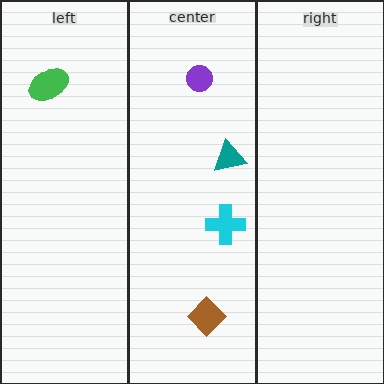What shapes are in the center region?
The cyan cross, the purple circle, the teal triangle, the brown diamond.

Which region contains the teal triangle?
The center region.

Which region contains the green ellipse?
The left region.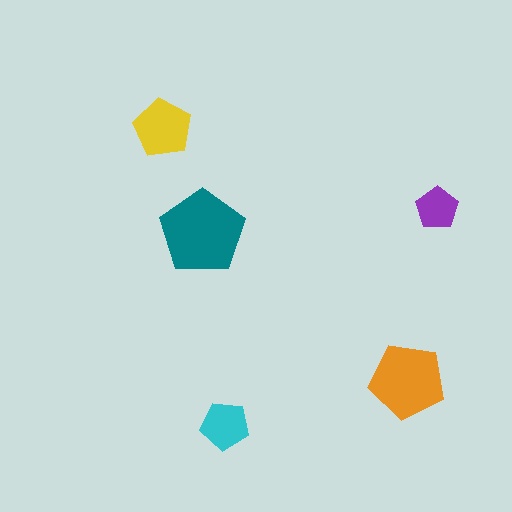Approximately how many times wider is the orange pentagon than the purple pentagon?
About 2 times wider.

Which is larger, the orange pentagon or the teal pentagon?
The teal one.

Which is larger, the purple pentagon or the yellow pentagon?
The yellow one.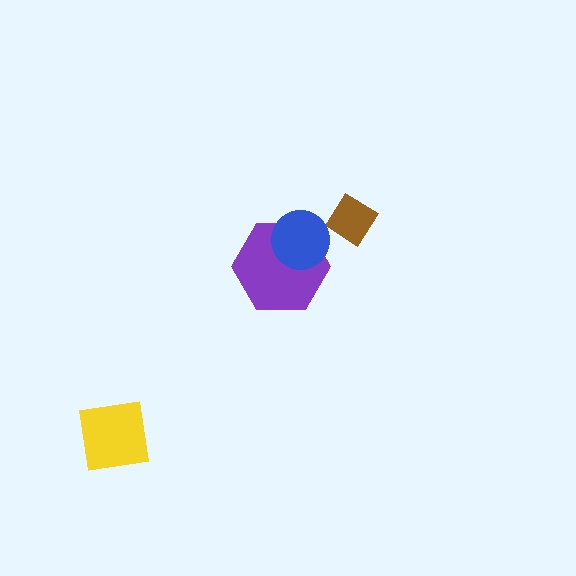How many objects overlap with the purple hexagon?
1 object overlaps with the purple hexagon.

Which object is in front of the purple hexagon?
The blue circle is in front of the purple hexagon.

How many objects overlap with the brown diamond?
0 objects overlap with the brown diamond.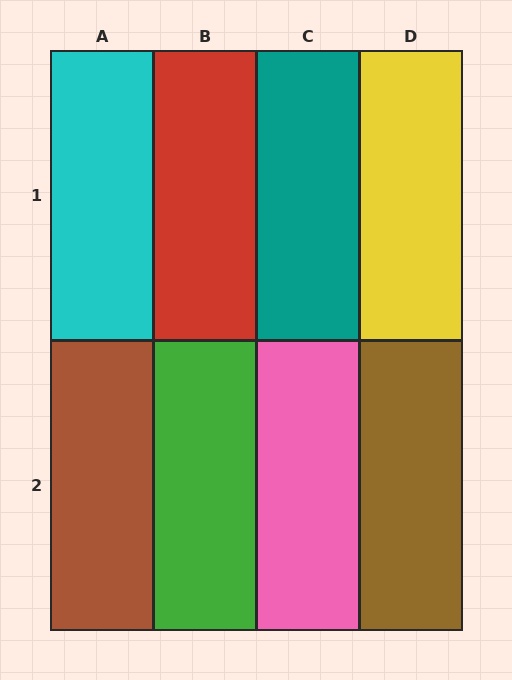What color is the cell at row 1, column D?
Yellow.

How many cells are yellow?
1 cell is yellow.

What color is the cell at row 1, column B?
Red.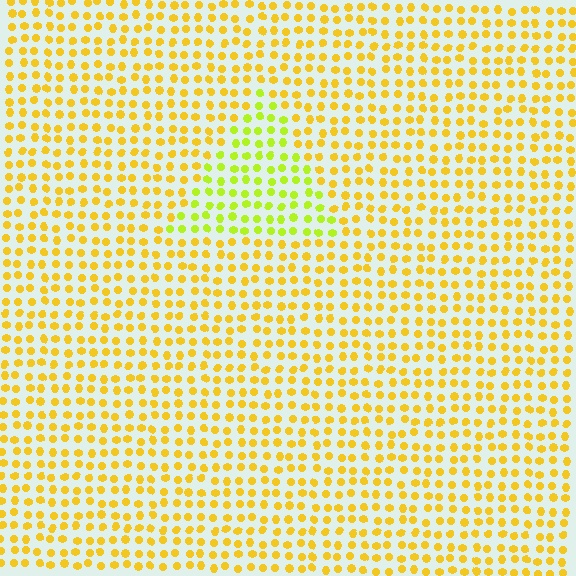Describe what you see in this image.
The image is filled with small yellow elements in a uniform arrangement. A triangle-shaped region is visible where the elements are tinted to a slightly different hue, forming a subtle color boundary.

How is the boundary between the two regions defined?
The boundary is defined purely by a slight shift in hue (about 32 degrees). Spacing, size, and orientation are identical on both sides.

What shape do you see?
I see a triangle.